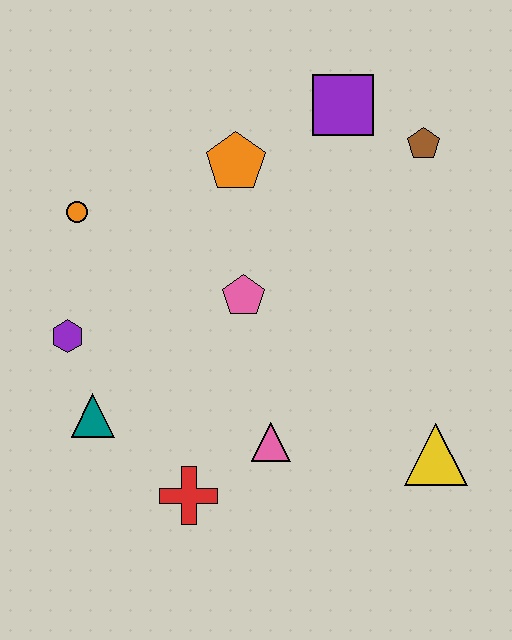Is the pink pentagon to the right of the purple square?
No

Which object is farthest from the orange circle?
The yellow triangle is farthest from the orange circle.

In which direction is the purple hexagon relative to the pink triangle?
The purple hexagon is to the left of the pink triangle.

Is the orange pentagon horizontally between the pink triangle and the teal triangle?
Yes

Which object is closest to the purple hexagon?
The teal triangle is closest to the purple hexagon.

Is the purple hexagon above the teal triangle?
Yes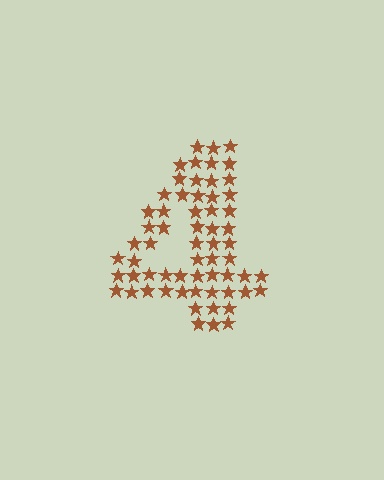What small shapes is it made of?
It is made of small stars.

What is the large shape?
The large shape is the digit 4.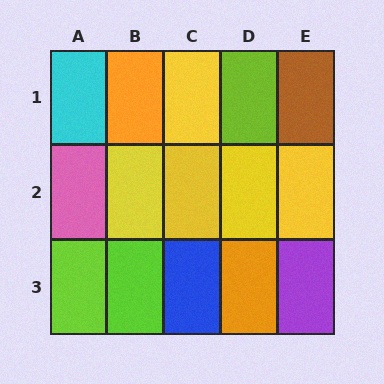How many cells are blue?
1 cell is blue.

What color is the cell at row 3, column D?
Orange.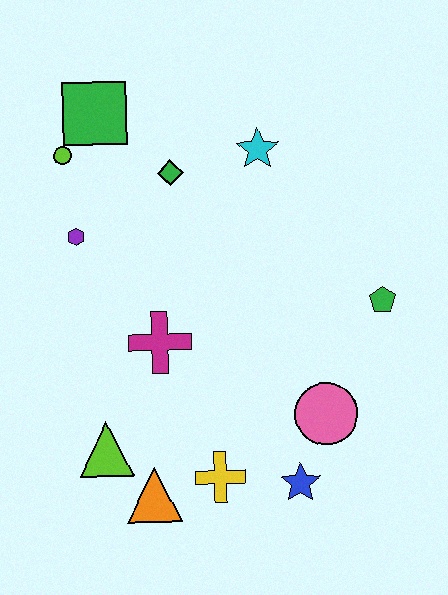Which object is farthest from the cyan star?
The orange triangle is farthest from the cyan star.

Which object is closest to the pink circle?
The blue star is closest to the pink circle.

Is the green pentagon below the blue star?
No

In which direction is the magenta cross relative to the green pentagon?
The magenta cross is to the left of the green pentagon.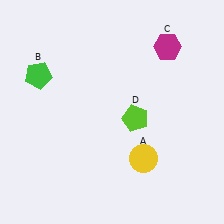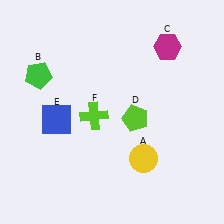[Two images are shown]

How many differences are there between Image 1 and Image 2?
There are 2 differences between the two images.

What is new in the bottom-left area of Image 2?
A lime cross (F) was added in the bottom-left area of Image 2.